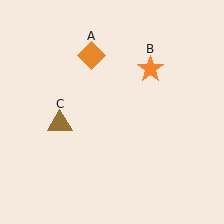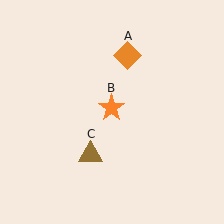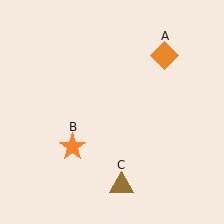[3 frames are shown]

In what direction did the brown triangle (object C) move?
The brown triangle (object C) moved down and to the right.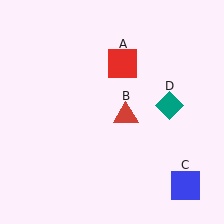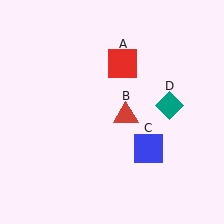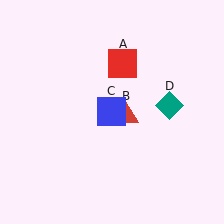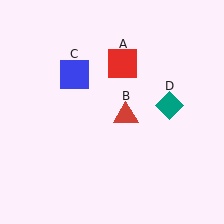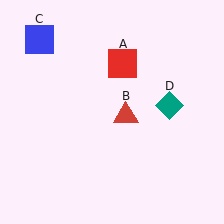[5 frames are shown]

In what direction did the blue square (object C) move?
The blue square (object C) moved up and to the left.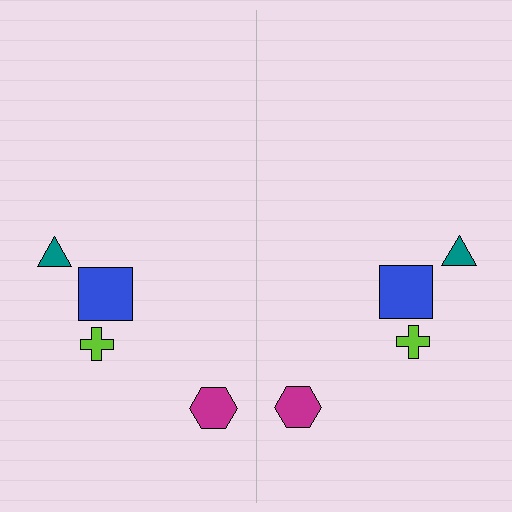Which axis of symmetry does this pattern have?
The pattern has a vertical axis of symmetry running through the center of the image.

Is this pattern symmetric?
Yes, this pattern has bilateral (reflection) symmetry.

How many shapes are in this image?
There are 8 shapes in this image.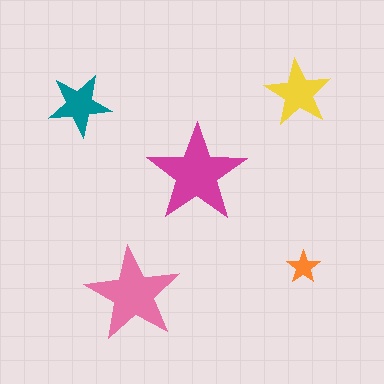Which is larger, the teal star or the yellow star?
The yellow one.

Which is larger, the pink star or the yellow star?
The pink one.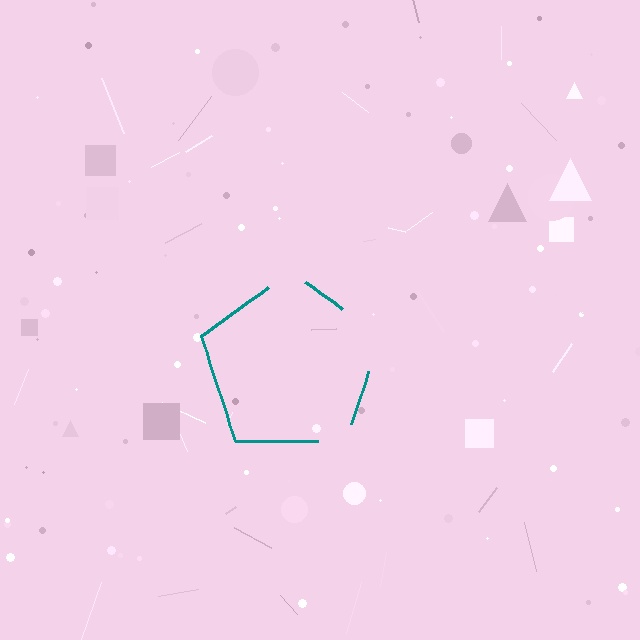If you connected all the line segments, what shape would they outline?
They would outline a pentagon.